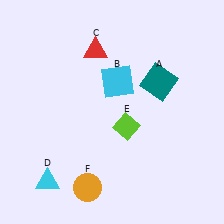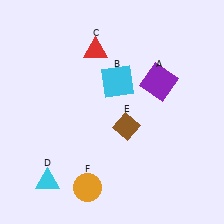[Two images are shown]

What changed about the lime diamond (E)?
In Image 1, E is lime. In Image 2, it changed to brown.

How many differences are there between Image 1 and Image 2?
There are 2 differences between the two images.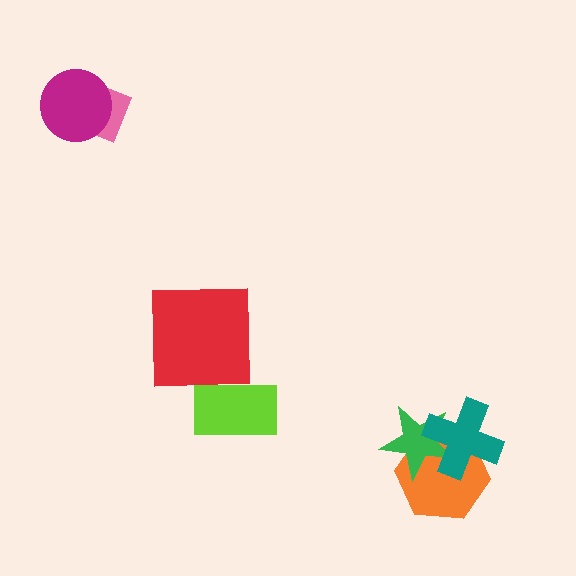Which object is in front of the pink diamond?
The magenta circle is in front of the pink diamond.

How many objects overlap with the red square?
0 objects overlap with the red square.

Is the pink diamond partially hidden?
Yes, it is partially covered by another shape.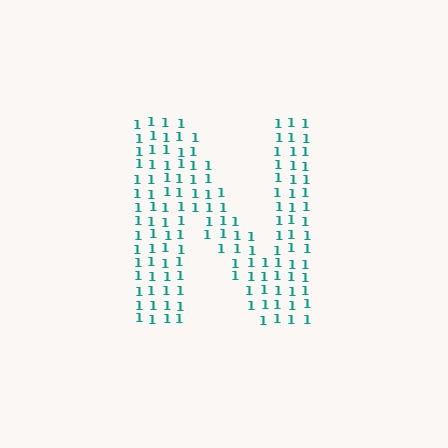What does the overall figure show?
The overall figure shows the letter N.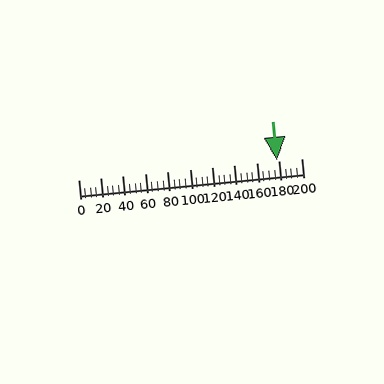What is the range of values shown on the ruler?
The ruler shows values from 0 to 200.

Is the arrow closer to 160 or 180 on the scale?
The arrow is closer to 180.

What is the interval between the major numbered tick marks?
The major tick marks are spaced 20 units apart.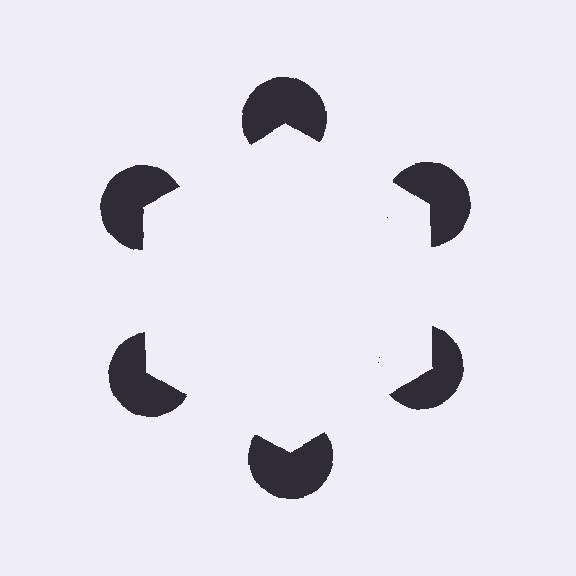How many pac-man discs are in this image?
There are 6 — one at each vertex of the illusory hexagon.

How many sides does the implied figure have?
6 sides.